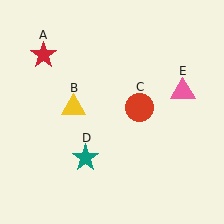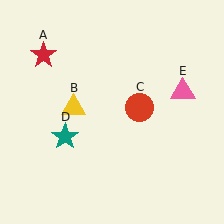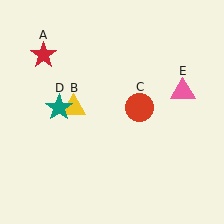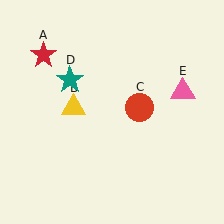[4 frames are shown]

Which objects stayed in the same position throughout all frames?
Red star (object A) and yellow triangle (object B) and red circle (object C) and pink triangle (object E) remained stationary.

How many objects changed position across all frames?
1 object changed position: teal star (object D).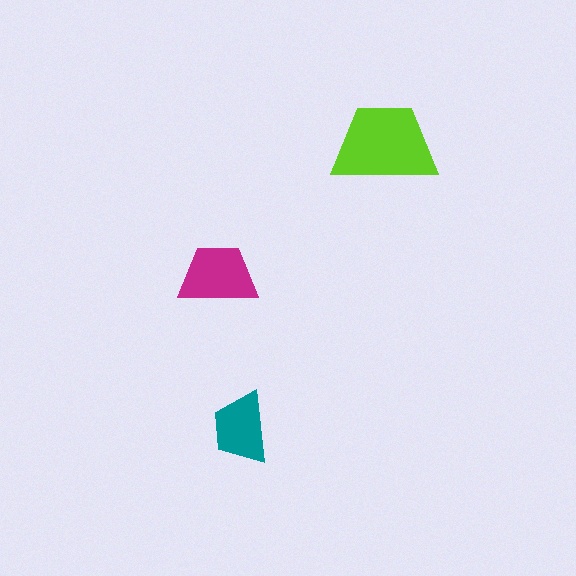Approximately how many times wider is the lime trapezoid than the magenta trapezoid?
About 1.5 times wider.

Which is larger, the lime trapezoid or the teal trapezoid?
The lime one.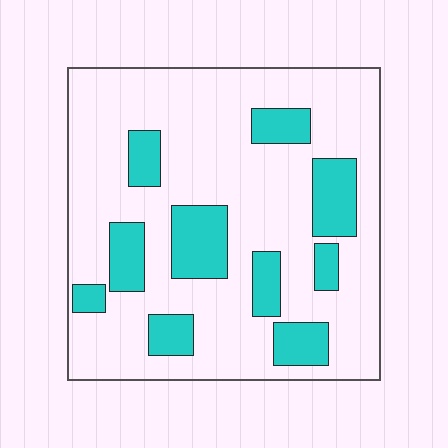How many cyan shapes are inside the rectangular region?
10.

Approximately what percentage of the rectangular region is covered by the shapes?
Approximately 25%.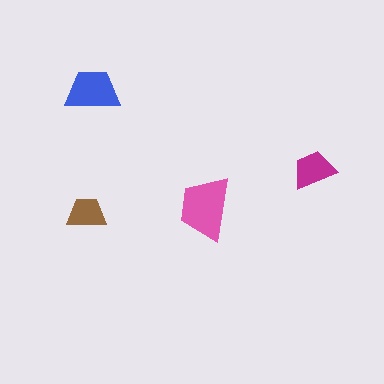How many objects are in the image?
There are 4 objects in the image.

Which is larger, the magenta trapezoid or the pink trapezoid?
The pink one.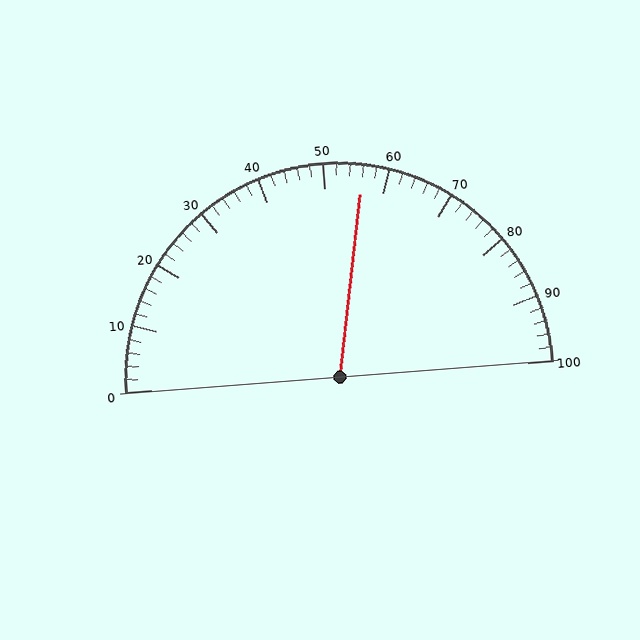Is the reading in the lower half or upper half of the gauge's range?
The reading is in the upper half of the range (0 to 100).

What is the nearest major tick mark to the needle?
The nearest major tick mark is 60.